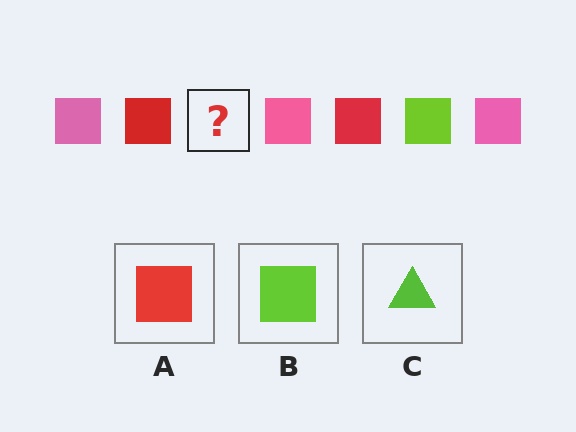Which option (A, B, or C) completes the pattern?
B.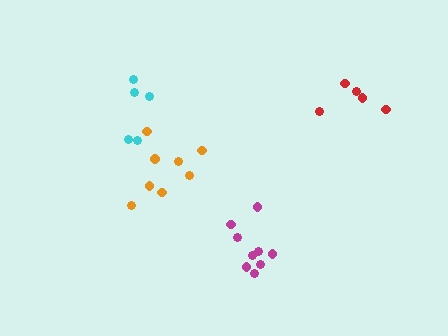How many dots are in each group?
Group 1: 9 dots, Group 2: 8 dots, Group 3: 5 dots, Group 4: 5 dots (27 total).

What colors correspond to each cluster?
The clusters are colored: magenta, orange, cyan, red.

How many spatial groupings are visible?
There are 4 spatial groupings.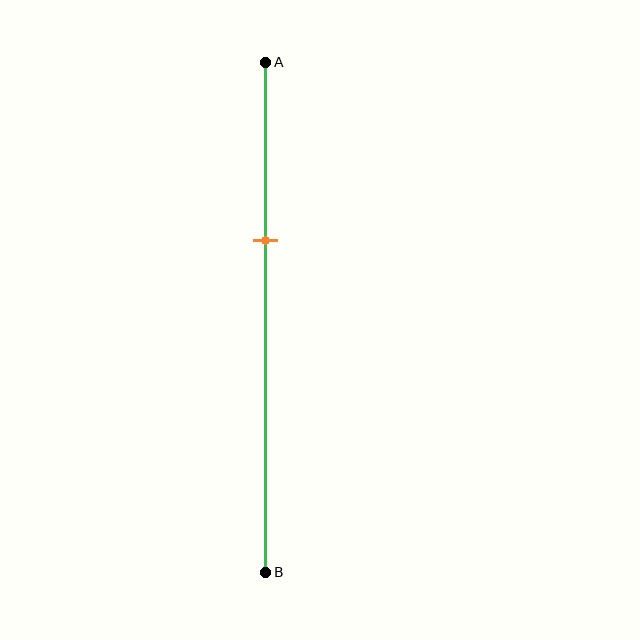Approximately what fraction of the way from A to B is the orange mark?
The orange mark is approximately 35% of the way from A to B.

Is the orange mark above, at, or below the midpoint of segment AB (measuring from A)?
The orange mark is above the midpoint of segment AB.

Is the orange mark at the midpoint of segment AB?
No, the mark is at about 35% from A, not at the 50% midpoint.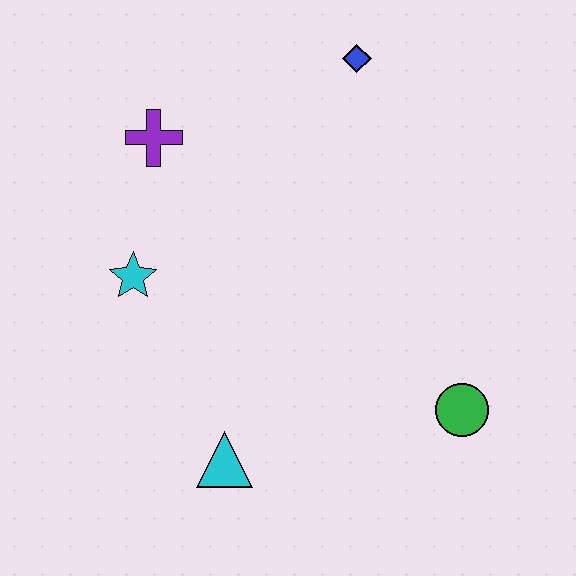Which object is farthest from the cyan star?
The green circle is farthest from the cyan star.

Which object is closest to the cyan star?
The purple cross is closest to the cyan star.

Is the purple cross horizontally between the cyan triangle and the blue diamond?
No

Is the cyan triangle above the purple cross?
No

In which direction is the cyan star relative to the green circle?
The cyan star is to the left of the green circle.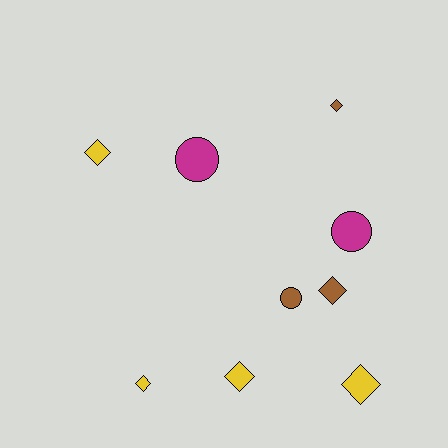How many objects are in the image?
There are 9 objects.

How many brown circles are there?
There is 1 brown circle.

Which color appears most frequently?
Yellow, with 4 objects.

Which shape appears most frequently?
Diamond, with 6 objects.